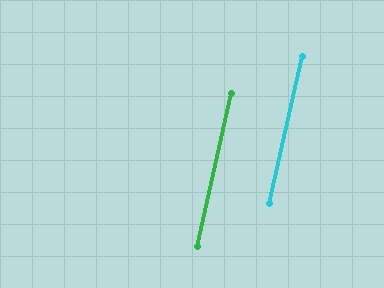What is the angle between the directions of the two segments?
Approximately 0 degrees.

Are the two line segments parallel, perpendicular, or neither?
Parallel — their directions differ by only 0.5°.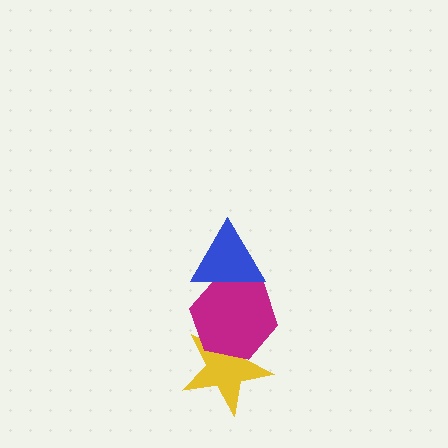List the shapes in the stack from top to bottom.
From top to bottom: the blue triangle, the magenta hexagon, the yellow star.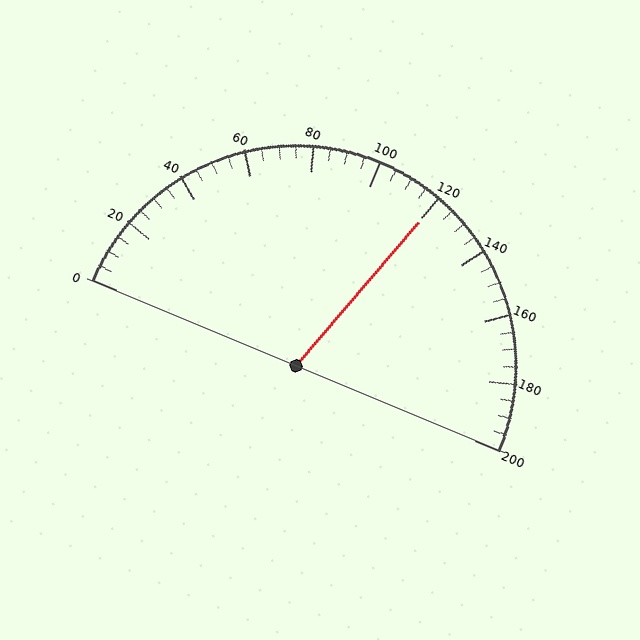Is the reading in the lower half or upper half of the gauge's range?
The reading is in the upper half of the range (0 to 200).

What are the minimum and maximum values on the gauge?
The gauge ranges from 0 to 200.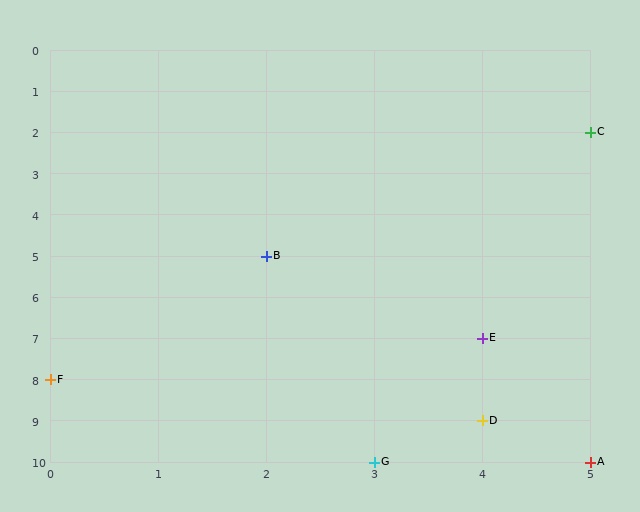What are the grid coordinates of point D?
Point D is at grid coordinates (4, 9).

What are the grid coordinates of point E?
Point E is at grid coordinates (4, 7).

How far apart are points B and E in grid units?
Points B and E are 2 columns and 2 rows apart (about 2.8 grid units diagonally).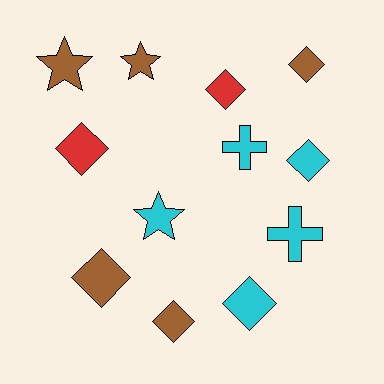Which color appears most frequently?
Cyan, with 5 objects.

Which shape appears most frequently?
Diamond, with 7 objects.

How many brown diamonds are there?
There are 3 brown diamonds.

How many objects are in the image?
There are 12 objects.